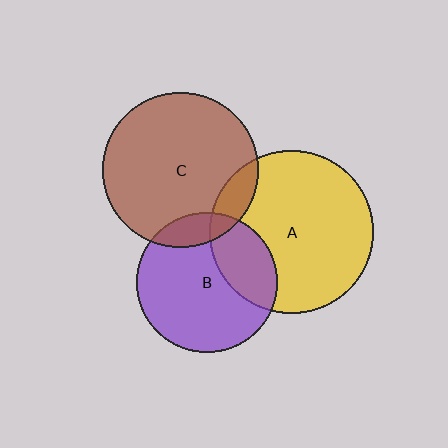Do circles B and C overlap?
Yes.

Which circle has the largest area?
Circle A (yellow).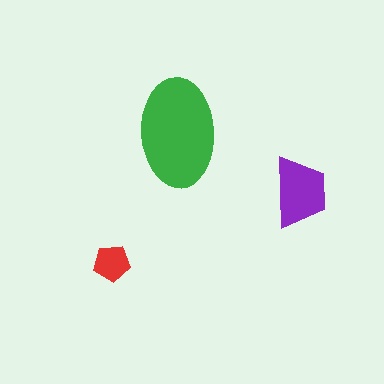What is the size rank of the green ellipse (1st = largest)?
1st.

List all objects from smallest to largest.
The red pentagon, the purple trapezoid, the green ellipse.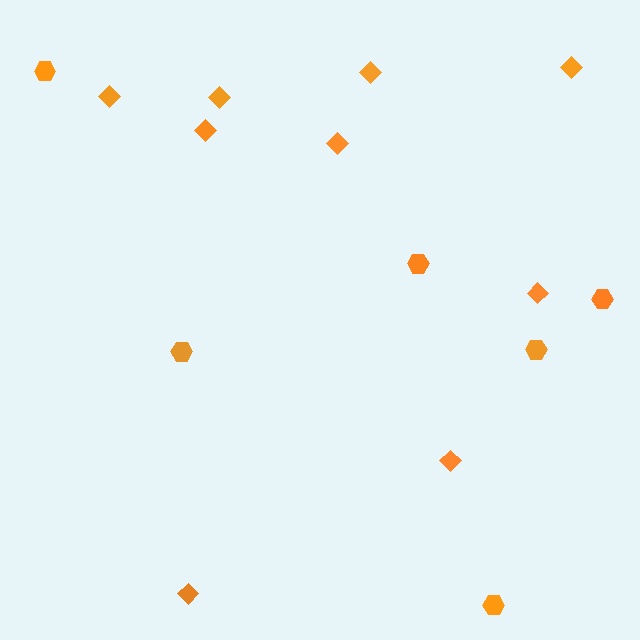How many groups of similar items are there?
There are 2 groups: one group of hexagons (6) and one group of diamonds (9).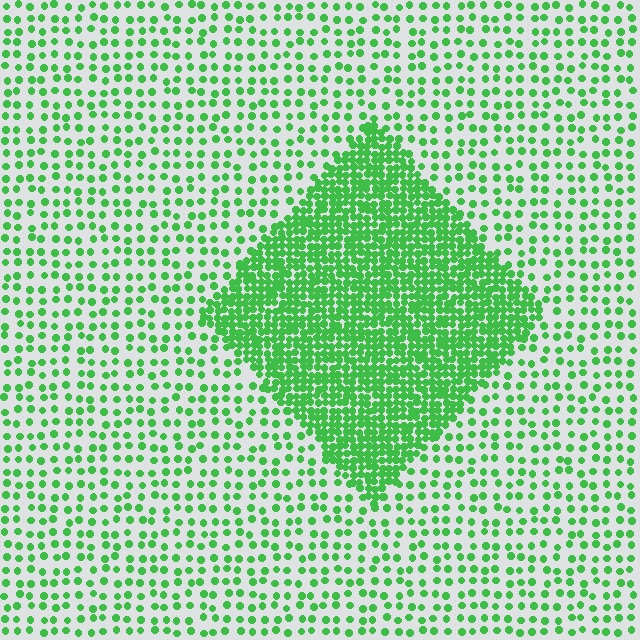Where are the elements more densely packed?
The elements are more densely packed inside the diamond boundary.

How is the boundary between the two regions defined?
The boundary is defined by a change in element density (approximately 2.9x ratio). All elements are the same color, size, and shape.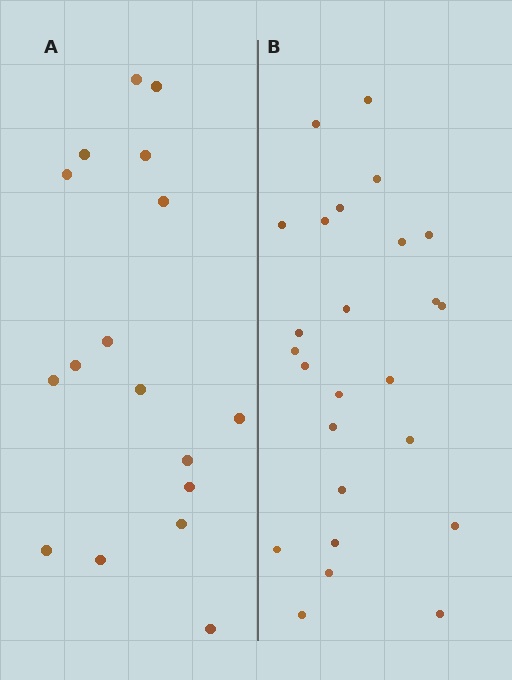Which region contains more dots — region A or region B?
Region B (the right region) has more dots.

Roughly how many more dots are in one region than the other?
Region B has roughly 8 or so more dots than region A.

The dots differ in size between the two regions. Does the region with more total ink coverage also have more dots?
No. Region A has more total ink coverage because its dots are larger, but region B actually contains more individual dots. Total area can be misleading — the number of items is what matters here.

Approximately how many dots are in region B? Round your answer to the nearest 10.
About 20 dots. (The exact count is 25, which rounds to 20.)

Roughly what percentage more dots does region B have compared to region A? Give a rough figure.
About 45% more.